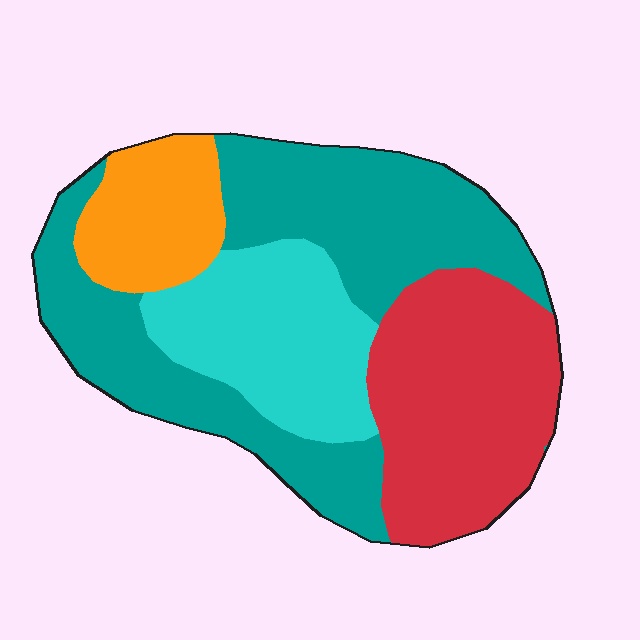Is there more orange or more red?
Red.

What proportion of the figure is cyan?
Cyan covers around 20% of the figure.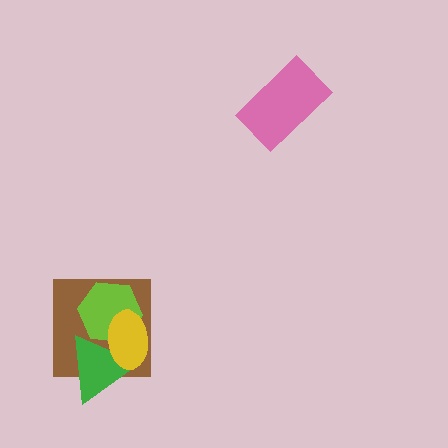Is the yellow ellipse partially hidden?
No, no other shape covers it.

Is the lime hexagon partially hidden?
Yes, it is partially covered by another shape.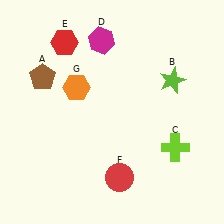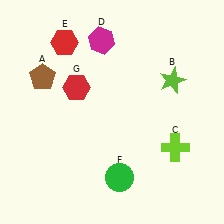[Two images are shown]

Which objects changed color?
F changed from red to green. G changed from orange to red.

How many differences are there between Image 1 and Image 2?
There are 2 differences between the two images.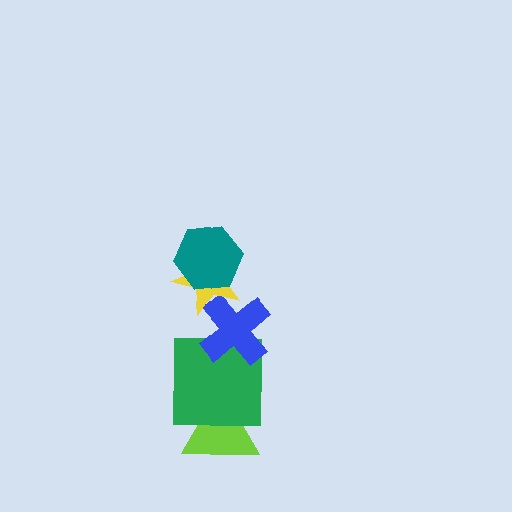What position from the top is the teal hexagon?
The teal hexagon is 1st from the top.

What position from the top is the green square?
The green square is 4th from the top.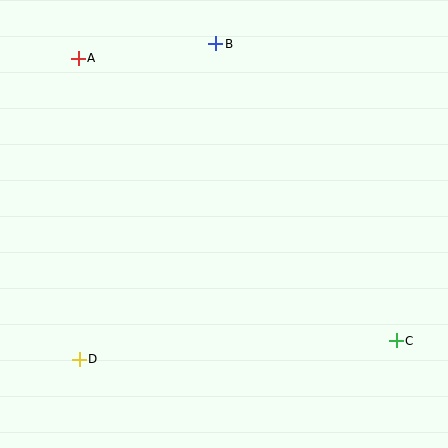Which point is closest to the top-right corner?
Point B is closest to the top-right corner.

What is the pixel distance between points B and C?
The distance between B and C is 348 pixels.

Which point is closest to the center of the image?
Point B at (216, 44) is closest to the center.